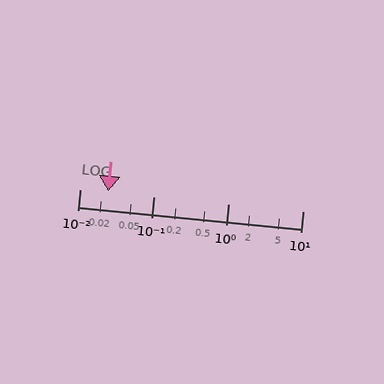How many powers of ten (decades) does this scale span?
The scale spans 3 decades, from 0.01 to 10.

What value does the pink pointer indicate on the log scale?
The pointer indicates approximately 0.024.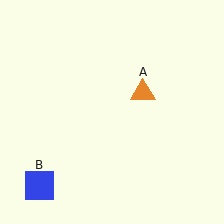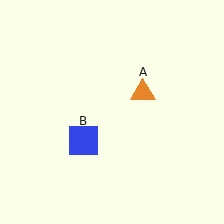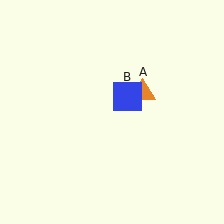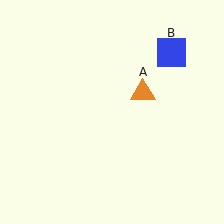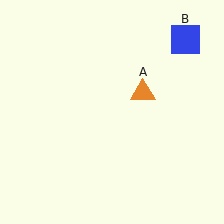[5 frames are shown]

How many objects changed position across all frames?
1 object changed position: blue square (object B).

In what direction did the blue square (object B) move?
The blue square (object B) moved up and to the right.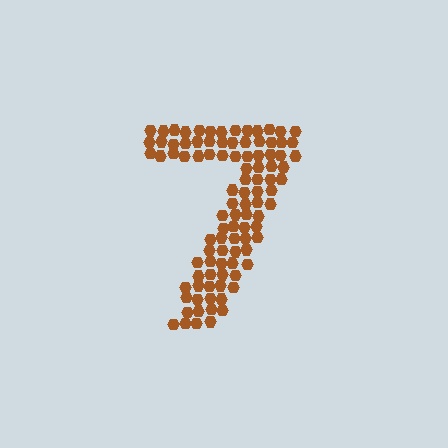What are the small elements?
The small elements are hexagons.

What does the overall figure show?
The overall figure shows the digit 7.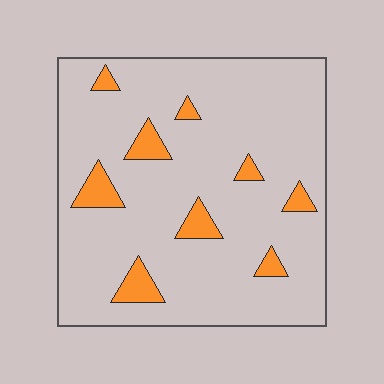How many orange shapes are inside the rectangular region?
9.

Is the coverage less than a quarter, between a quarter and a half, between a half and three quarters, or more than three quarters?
Less than a quarter.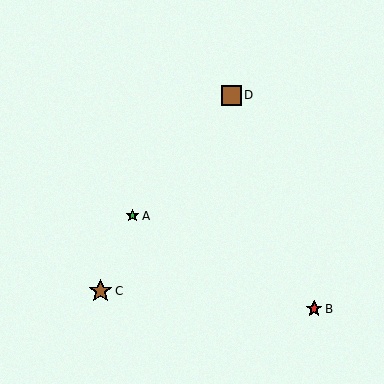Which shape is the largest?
The brown star (labeled C) is the largest.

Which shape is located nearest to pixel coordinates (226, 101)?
The brown square (labeled D) at (231, 95) is nearest to that location.